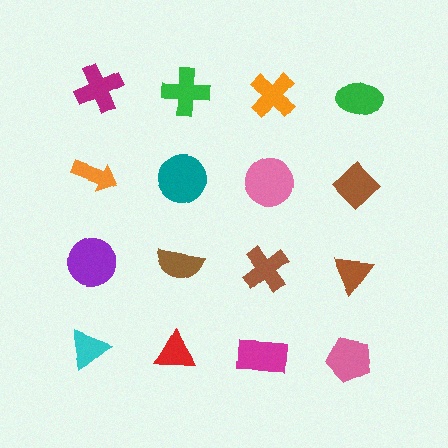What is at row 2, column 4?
A brown diamond.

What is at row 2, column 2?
A teal circle.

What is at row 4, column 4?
A pink pentagon.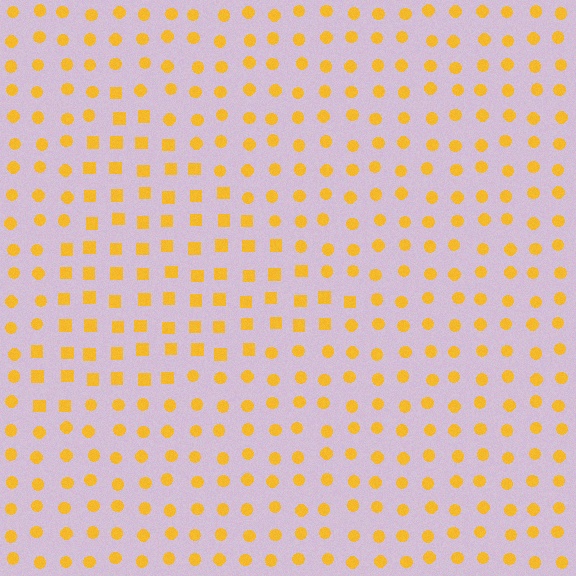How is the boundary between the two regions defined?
The boundary is defined by a change in element shape: squares inside vs. circles outside. All elements share the same color and spacing.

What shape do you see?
I see a triangle.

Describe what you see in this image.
The image is filled with small yellow elements arranged in a uniform grid. A triangle-shaped region contains squares, while the surrounding area contains circles. The boundary is defined purely by the change in element shape.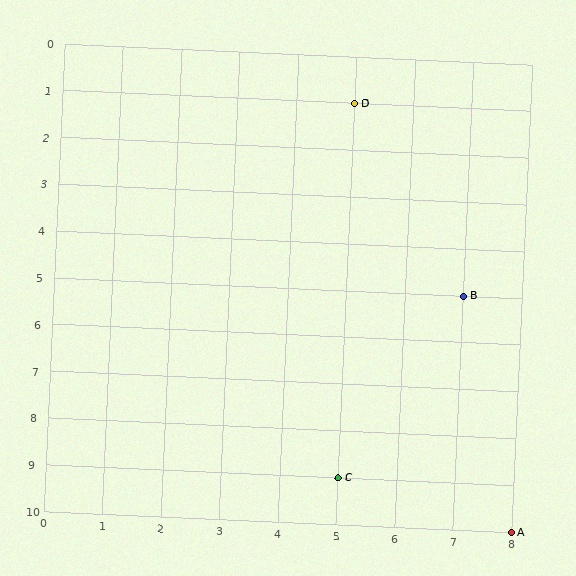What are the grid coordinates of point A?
Point A is at grid coordinates (8, 10).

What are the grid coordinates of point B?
Point B is at grid coordinates (7, 5).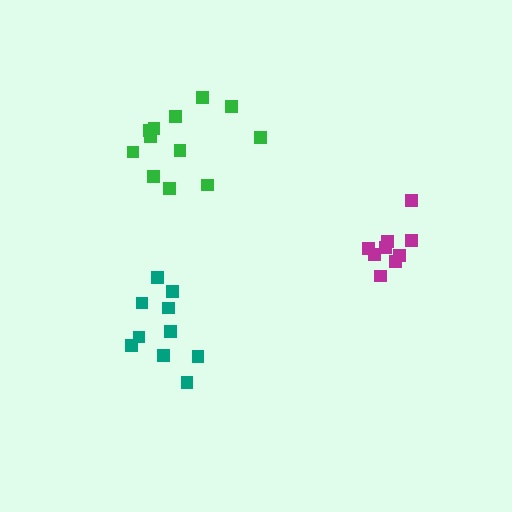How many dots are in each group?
Group 1: 11 dots, Group 2: 12 dots, Group 3: 9 dots (32 total).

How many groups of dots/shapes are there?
There are 3 groups.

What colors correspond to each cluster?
The clusters are colored: teal, green, magenta.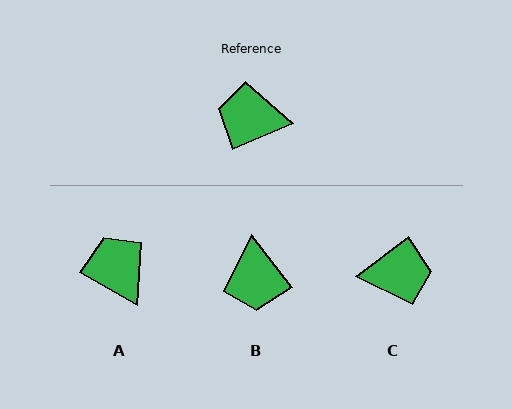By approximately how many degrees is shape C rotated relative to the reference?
Approximately 165 degrees clockwise.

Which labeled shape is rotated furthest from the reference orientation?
C, about 165 degrees away.